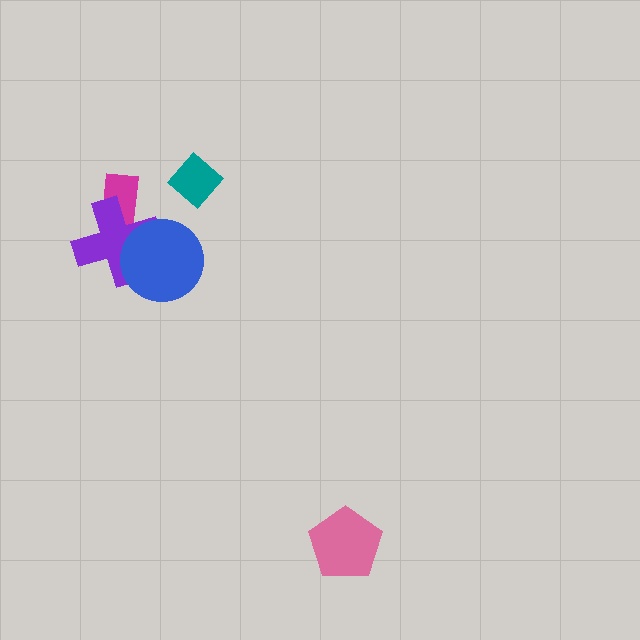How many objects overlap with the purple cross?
2 objects overlap with the purple cross.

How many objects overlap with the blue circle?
1 object overlaps with the blue circle.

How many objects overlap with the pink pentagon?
0 objects overlap with the pink pentagon.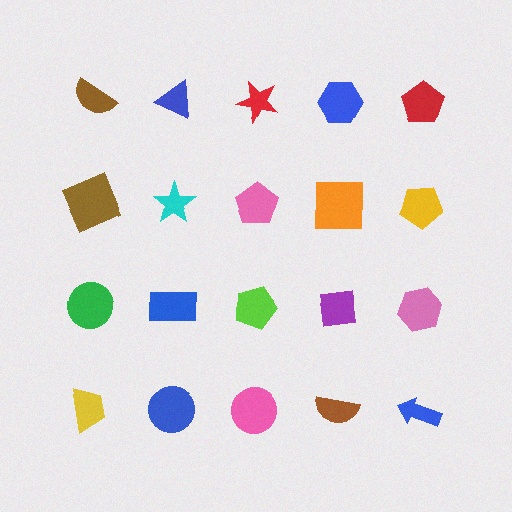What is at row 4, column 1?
A yellow trapezoid.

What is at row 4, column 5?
A blue arrow.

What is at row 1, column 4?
A blue hexagon.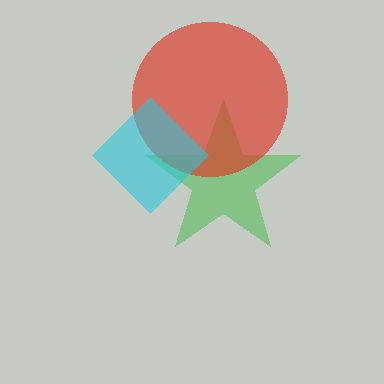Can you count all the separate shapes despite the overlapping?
Yes, there are 3 separate shapes.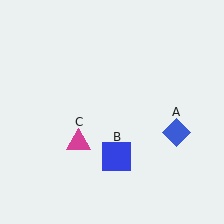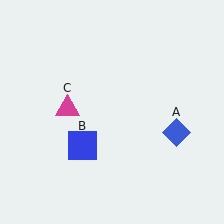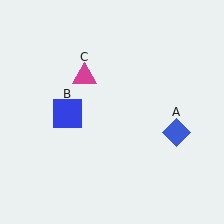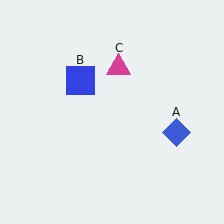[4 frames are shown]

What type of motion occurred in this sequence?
The blue square (object B), magenta triangle (object C) rotated clockwise around the center of the scene.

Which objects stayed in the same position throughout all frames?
Blue diamond (object A) remained stationary.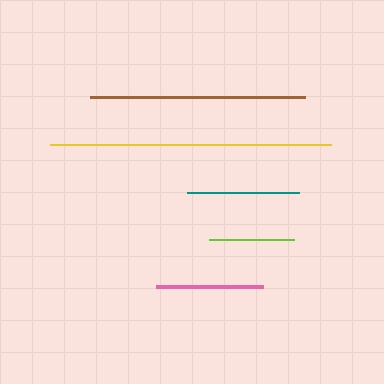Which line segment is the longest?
The yellow line is the longest at approximately 281 pixels.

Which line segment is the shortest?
The lime line is the shortest at approximately 85 pixels.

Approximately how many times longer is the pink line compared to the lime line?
The pink line is approximately 1.3 times the length of the lime line.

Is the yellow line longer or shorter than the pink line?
The yellow line is longer than the pink line.